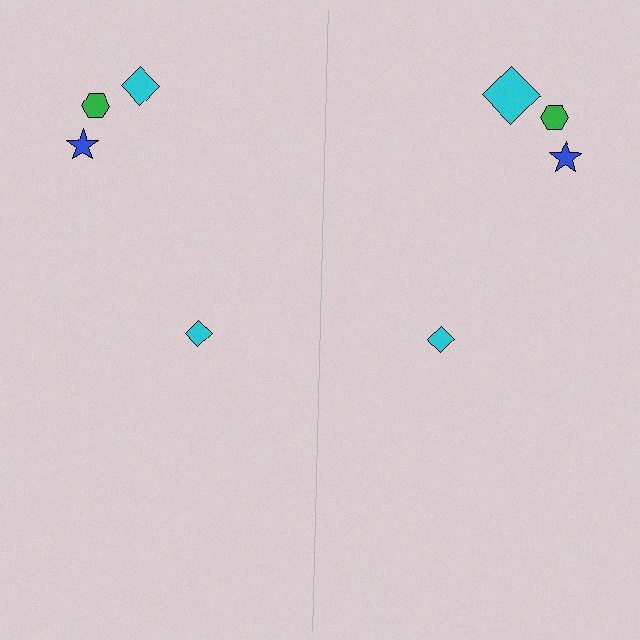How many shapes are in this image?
There are 8 shapes in this image.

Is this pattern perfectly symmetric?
No, the pattern is not perfectly symmetric. The cyan diamond on the right side has a different size than its mirror counterpart.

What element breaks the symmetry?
The cyan diamond on the right side has a different size than its mirror counterpart.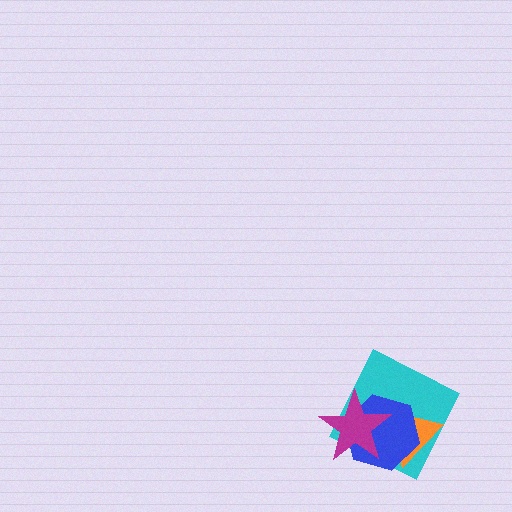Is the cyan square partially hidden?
Yes, it is partially covered by another shape.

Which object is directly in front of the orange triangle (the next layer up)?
The blue hexagon is directly in front of the orange triangle.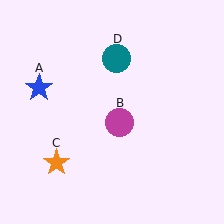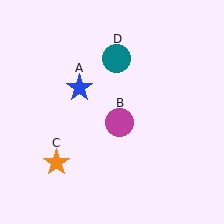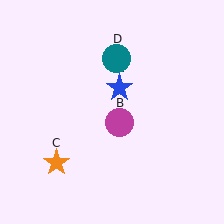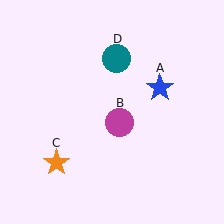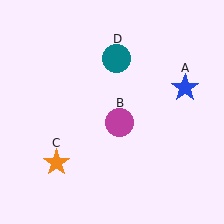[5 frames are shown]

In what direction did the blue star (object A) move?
The blue star (object A) moved right.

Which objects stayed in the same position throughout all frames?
Magenta circle (object B) and orange star (object C) and teal circle (object D) remained stationary.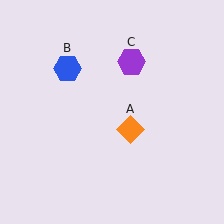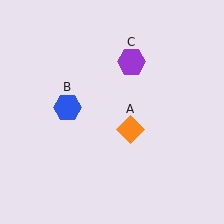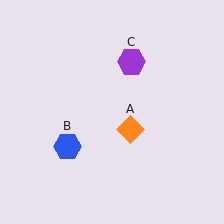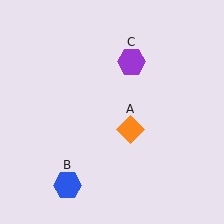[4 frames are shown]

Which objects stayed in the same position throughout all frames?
Orange diamond (object A) and purple hexagon (object C) remained stationary.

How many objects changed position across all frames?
1 object changed position: blue hexagon (object B).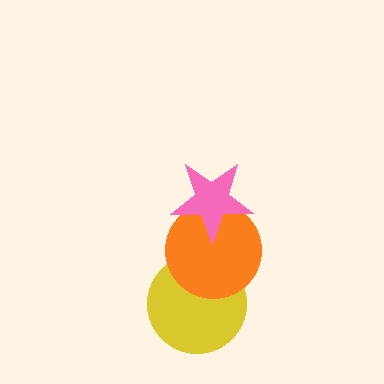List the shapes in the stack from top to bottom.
From top to bottom: the pink star, the orange circle, the yellow circle.